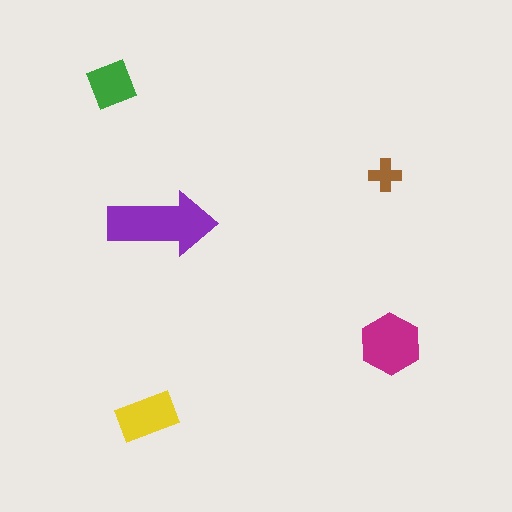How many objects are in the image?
There are 5 objects in the image.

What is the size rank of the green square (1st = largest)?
4th.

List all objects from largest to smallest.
The purple arrow, the magenta hexagon, the yellow rectangle, the green square, the brown cross.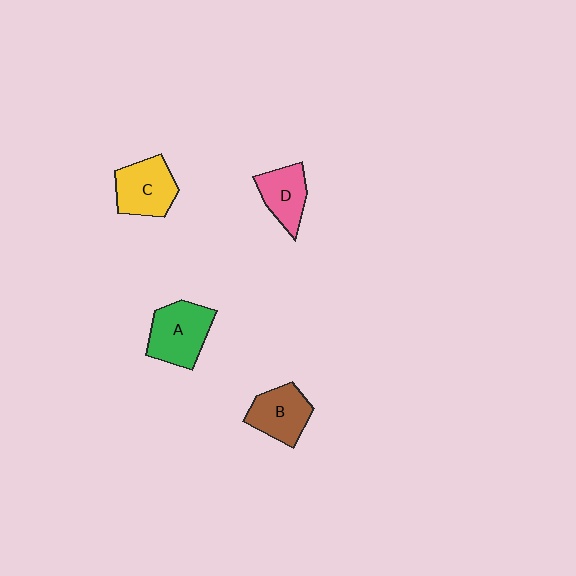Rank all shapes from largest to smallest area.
From largest to smallest: A (green), C (yellow), B (brown), D (pink).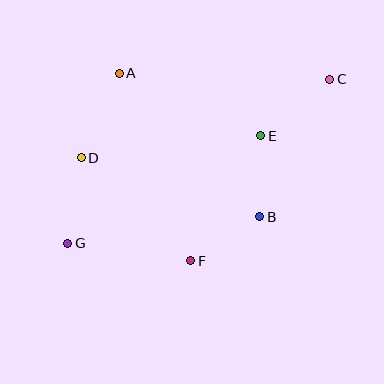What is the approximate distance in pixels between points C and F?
The distance between C and F is approximately 228 pixels.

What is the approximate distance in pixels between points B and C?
The distance between B and C is approximately 154 pixels.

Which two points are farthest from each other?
Points C and G are farthest from each other.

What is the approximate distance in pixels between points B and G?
The distance between B and G is approximately 194 pixels.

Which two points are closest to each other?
Points B and E are closest to each other.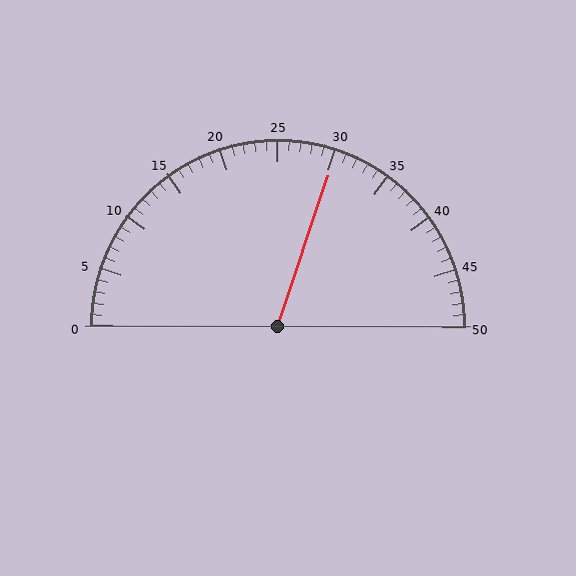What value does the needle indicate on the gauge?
The needle indicates approximately 30.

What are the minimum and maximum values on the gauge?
The gauge ranges from 0 to 50.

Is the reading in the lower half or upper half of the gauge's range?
The reading is in the upper half of the range (0 to 50).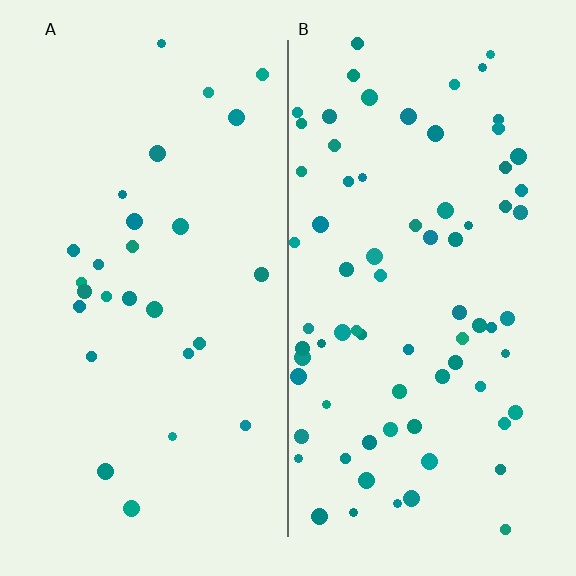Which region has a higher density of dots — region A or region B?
B (the right).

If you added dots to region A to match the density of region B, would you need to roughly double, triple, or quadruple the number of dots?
Approximately triple.